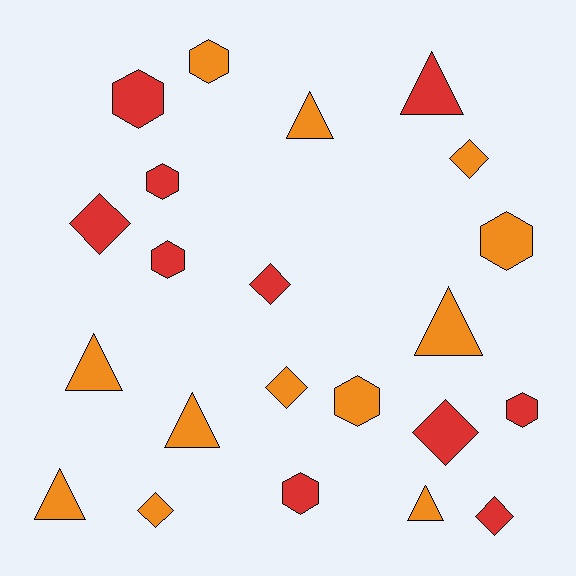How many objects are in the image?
There are 22 objects.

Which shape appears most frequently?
Hexagon, with 8 objects.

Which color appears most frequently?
Orange, with 12 objects.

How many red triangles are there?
There is 1 red triangle.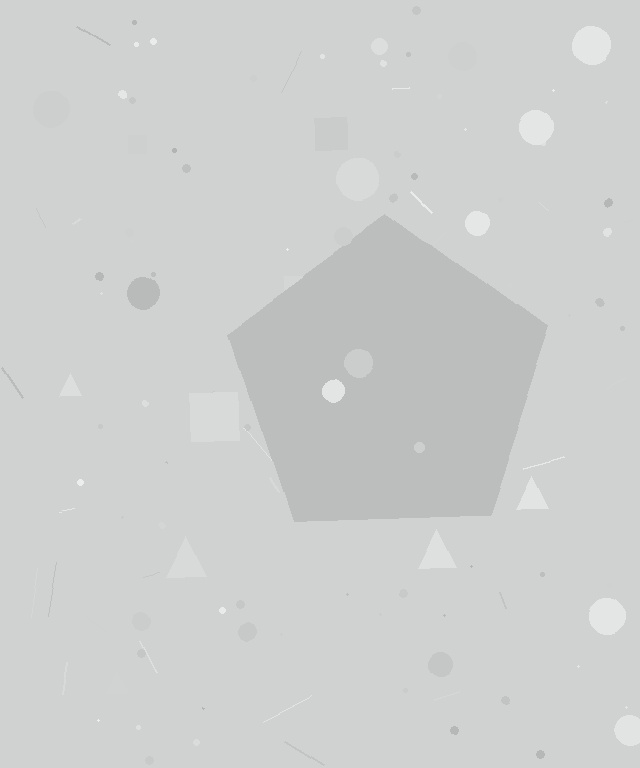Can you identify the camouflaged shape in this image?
The camouflaged shape is a pentagon.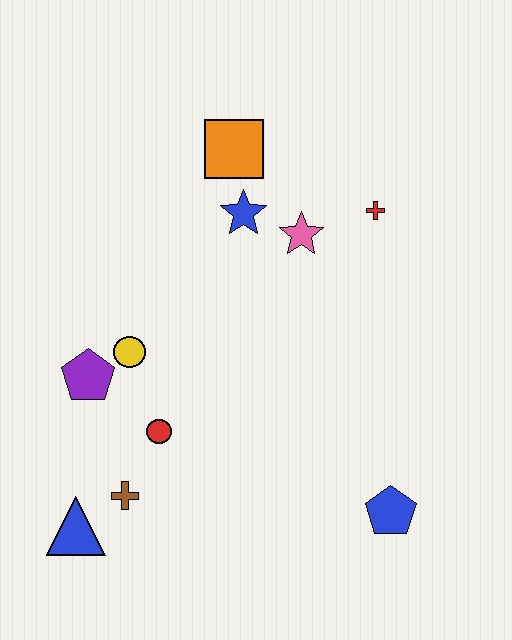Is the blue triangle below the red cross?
Yes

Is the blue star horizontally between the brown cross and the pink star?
Yes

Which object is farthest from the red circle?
The red cross is farthest from the red circle.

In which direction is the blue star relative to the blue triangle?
The blue star is above the blue triangle.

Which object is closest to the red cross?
The pink star is closest to the red cross.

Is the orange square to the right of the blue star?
No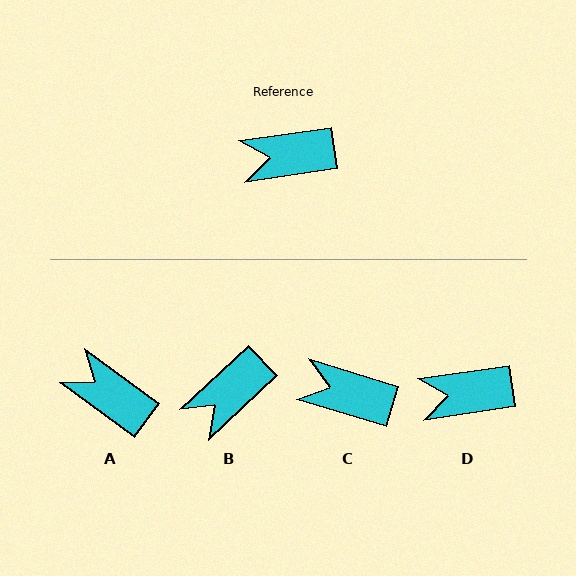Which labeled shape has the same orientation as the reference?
D.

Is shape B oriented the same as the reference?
No, it is off by about 35 degrees.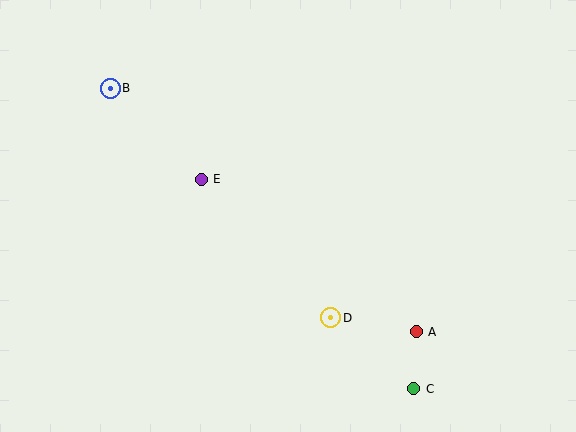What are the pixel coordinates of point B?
Point B is at (110, 88).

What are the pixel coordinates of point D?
Point D is at (331, 318).